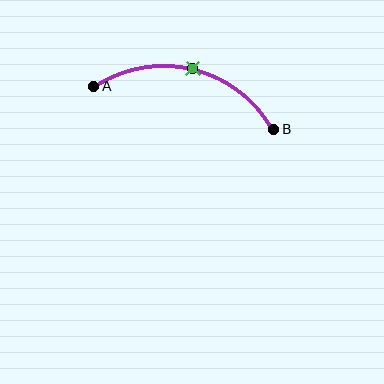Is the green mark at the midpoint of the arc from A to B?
Yes. The green mark lies on the arc at equal arc-length from both A and B — it is the arc midpoint.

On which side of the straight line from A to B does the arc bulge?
The arc bulges above the straight line connecting A and B.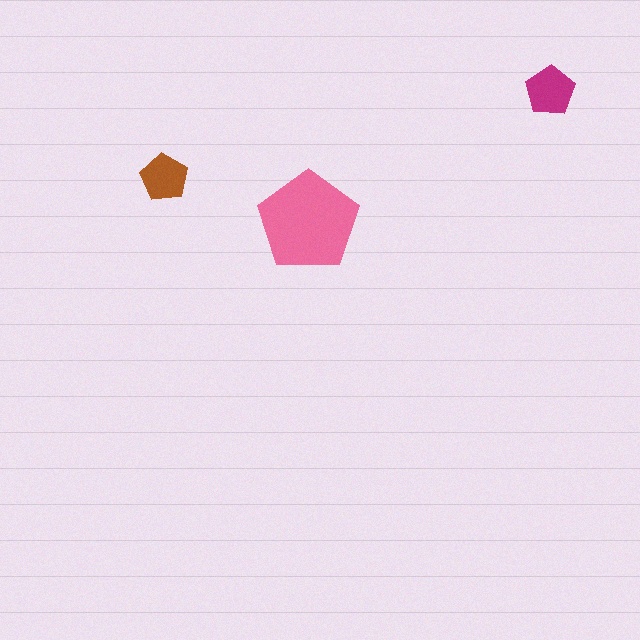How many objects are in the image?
There are 3 objects in the image.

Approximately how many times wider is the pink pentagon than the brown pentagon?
About 2 times wider.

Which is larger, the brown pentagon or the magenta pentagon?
The magenta one.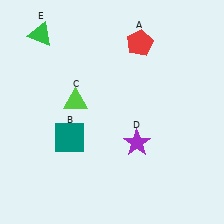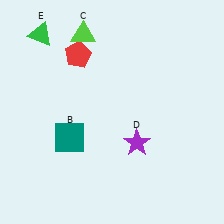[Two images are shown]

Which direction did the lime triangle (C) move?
The lime triangle (C) moved up.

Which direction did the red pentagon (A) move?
The red pentagon (A) moved left.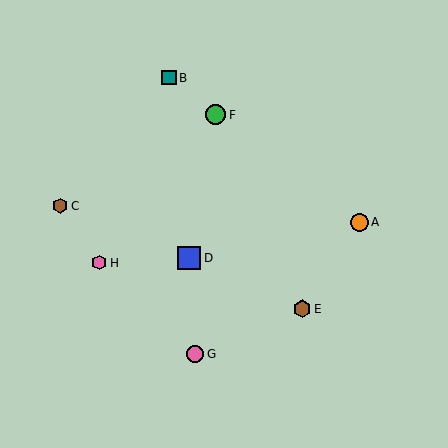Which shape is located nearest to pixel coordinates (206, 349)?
The pink circle (labeled G) at (195, 354) is nearest to that location.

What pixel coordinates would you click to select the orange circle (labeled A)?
Click at (359, 222) to select the orange circle A.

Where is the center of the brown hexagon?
The center of the brown hexagon is at (302, 309).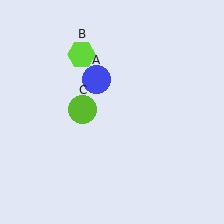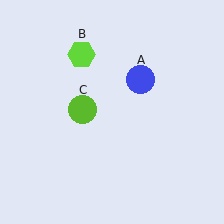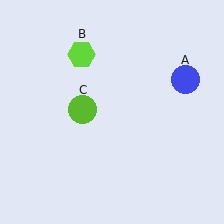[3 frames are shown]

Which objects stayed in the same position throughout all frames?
Lime hexagon (object B) and lime circle (object C) remained stationary.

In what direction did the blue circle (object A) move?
The blue circle (object A) moved right.